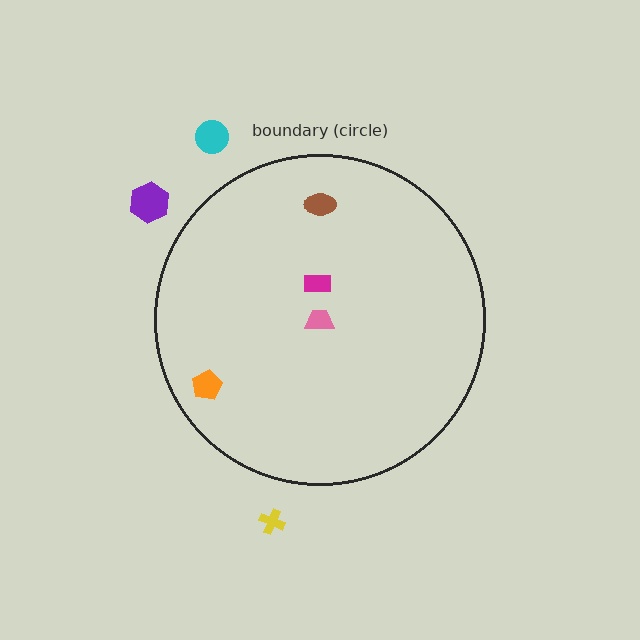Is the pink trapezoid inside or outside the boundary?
Inside.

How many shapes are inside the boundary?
4 inside, 3 outside.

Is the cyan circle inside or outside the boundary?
Outside.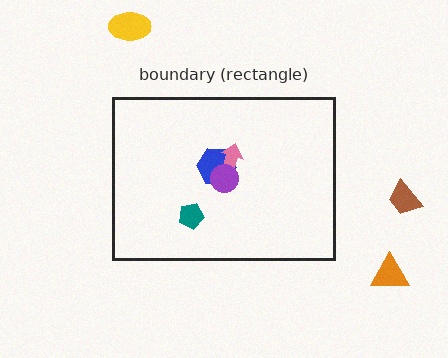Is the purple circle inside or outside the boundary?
Inside.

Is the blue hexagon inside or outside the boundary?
Inside.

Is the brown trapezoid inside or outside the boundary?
Outside.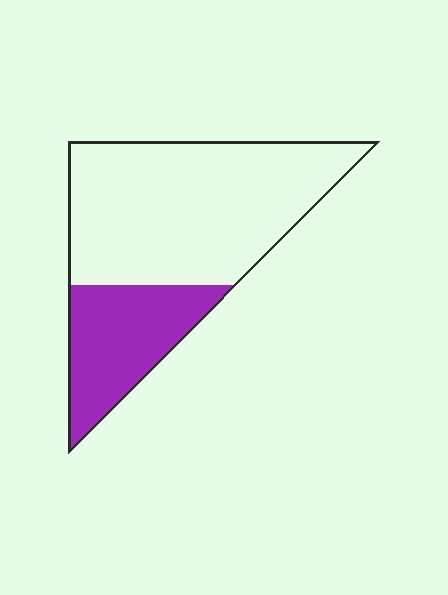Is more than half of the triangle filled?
No.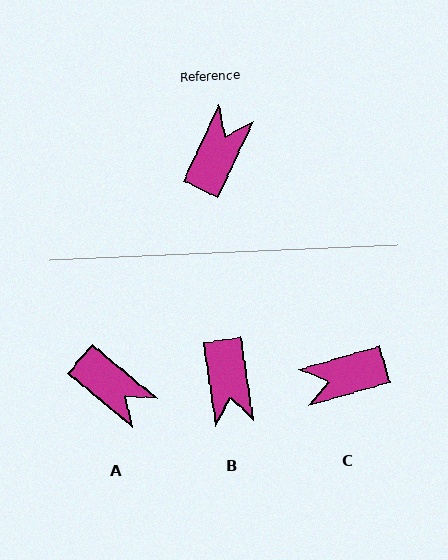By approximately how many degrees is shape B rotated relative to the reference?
Approximately 146 degrees clockwise.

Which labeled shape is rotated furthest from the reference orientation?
B, about 146 degrees away.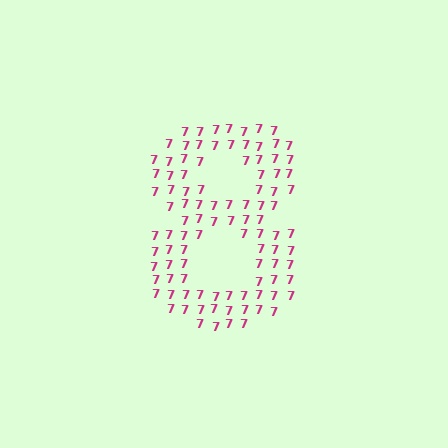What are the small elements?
The small elements are digit 7's.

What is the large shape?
The large shape is the digit 8.